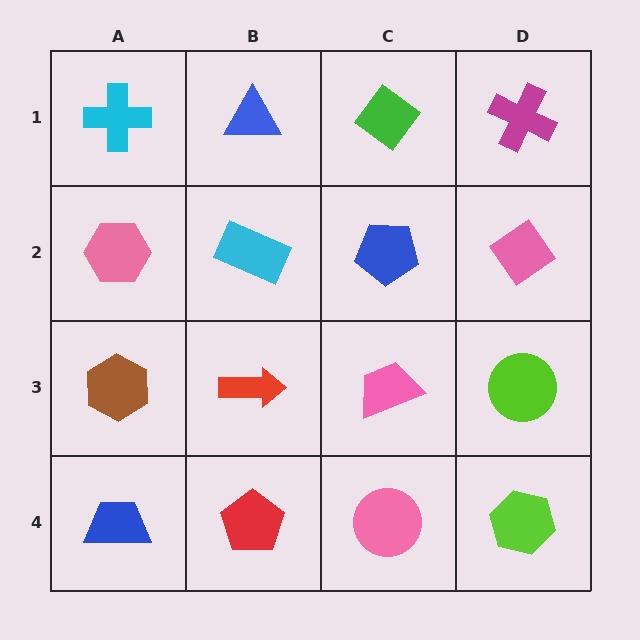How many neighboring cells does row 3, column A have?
3.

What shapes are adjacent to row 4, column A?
A brown hexagon (row 3, column A), a red pentagon (row 4, column B).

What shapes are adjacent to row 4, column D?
A lime circle (row 3, column D), a pink circle (row 4, column C).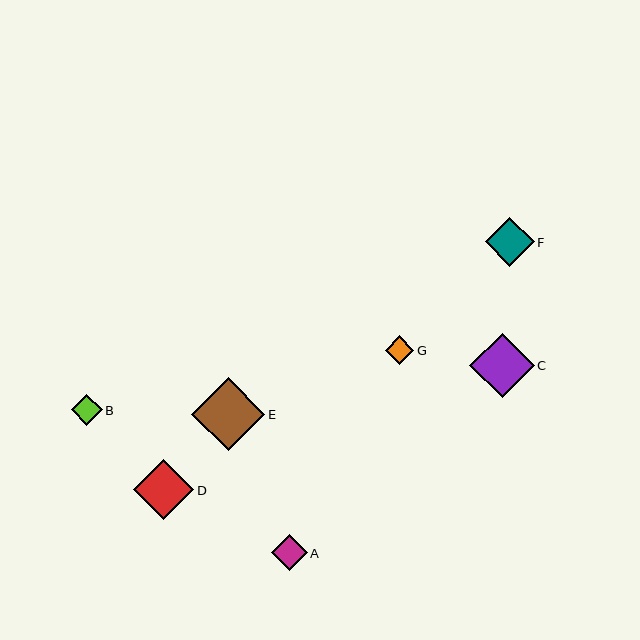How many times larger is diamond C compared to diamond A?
Diamond C is approximately 1.8 times the size of diamond A.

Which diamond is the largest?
Diamond E is the largest with a size of approximately 73 pixels.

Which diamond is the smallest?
Diamond G is the smallest with a size of approximately 29 pixels.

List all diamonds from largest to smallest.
From largest to smallest: E, C, D, F, A, B, G.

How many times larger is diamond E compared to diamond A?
Diamond E is approximately 2.0 times the size of diamond A.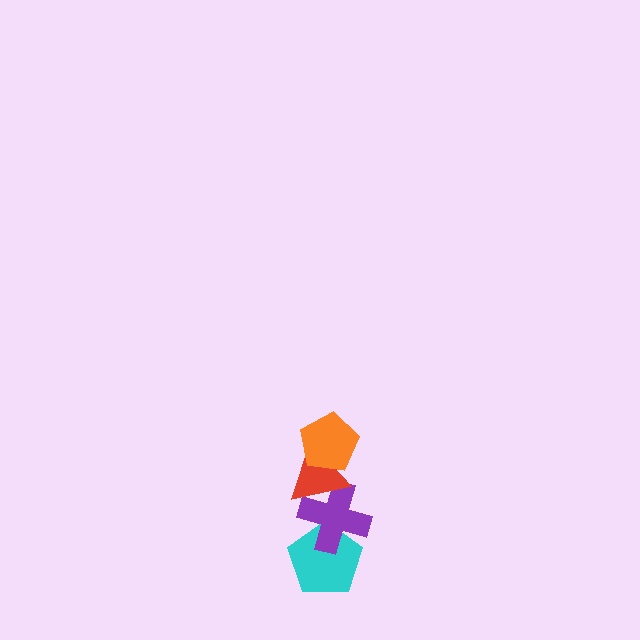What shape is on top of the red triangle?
The orange pentagon is on top of the red triangle.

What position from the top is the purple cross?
The purple cross is 3rd from the top.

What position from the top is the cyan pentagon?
The cyan pentagon is 4th from the top.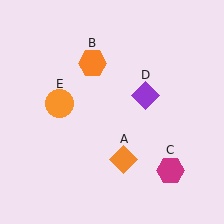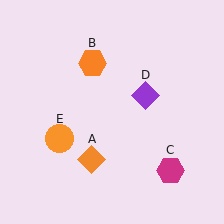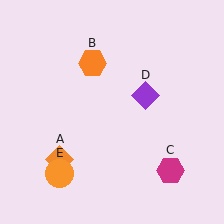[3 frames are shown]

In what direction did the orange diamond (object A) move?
The orange diamond (object A) moved left.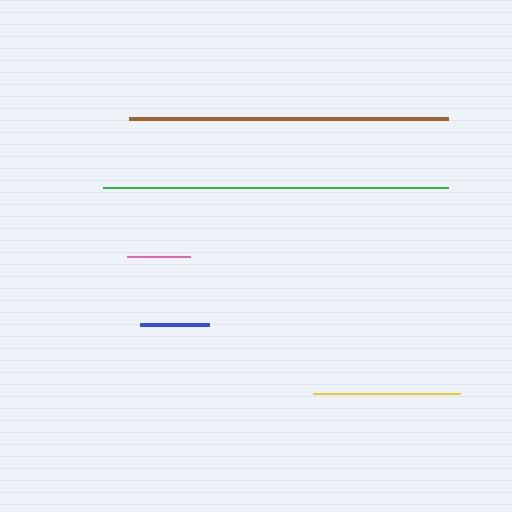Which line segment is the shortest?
The pink line is the shortest at approximately 63 pixels.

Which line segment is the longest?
The green line is the longest at approximately 345 pixels.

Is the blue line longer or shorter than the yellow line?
The yellow line is longer than the blue line.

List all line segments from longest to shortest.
From longest to shortest: green, brown, yellow, blue, pink.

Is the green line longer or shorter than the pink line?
The green line is longer than the pink line.